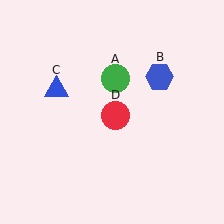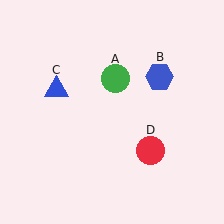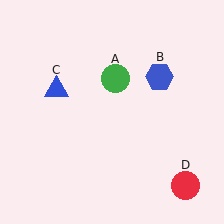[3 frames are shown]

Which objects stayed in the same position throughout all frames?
Green circle (object A) and blue hexagon (object B) and blue triangle (object C) remained stationary.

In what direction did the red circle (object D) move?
The red circle (object D) moved down and to the right.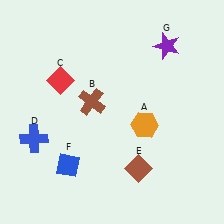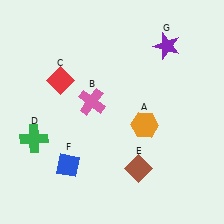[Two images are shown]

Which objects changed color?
B changed from brown to pink. D changed from blue to green.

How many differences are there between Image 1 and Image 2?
There are 2 differences between the two images.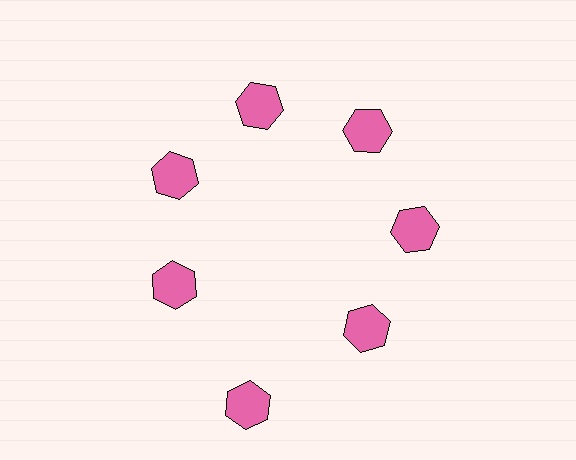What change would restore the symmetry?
The symmetry would be restored by moving it inward, back onto the ring so that all 7 hexagons sit at equal angles and equal distance from the center.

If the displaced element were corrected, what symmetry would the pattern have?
It would have 7-fold rotational symmetry — the pattern would map onto itself every 51 degrees.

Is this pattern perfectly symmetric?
No. The 7 pink hexagons are arranged in a ring, but one element near the 6 o'clock position is pushed outward from the center, breaking the 7-fold rotational symmetry.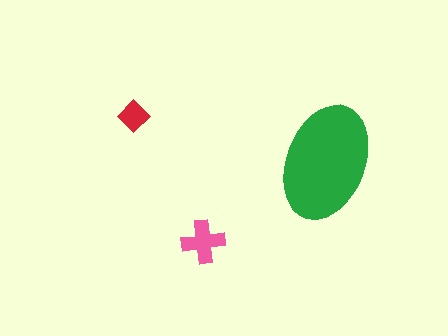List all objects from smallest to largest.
The red diamond, the pink cross, the green ellipse.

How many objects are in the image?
There are 3 objects in the image.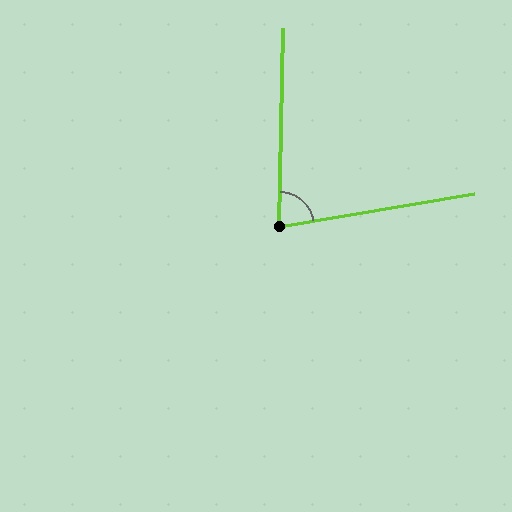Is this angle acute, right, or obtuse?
It is acute.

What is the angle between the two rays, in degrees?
Approximately 79 degrees.